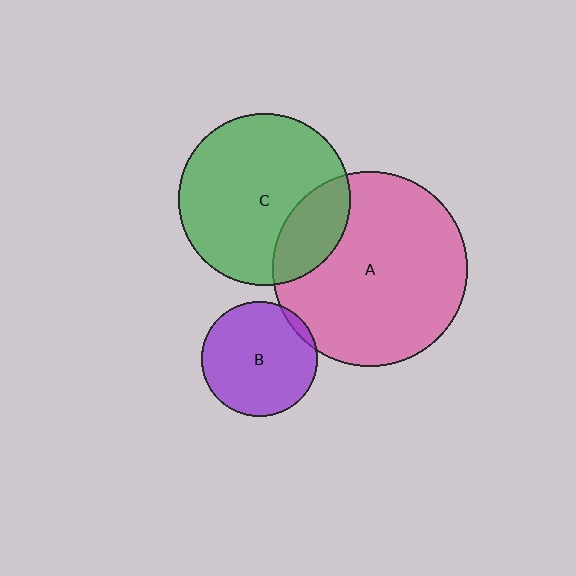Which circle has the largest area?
Circle A (pink).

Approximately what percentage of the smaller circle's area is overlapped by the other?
Approximately 5%.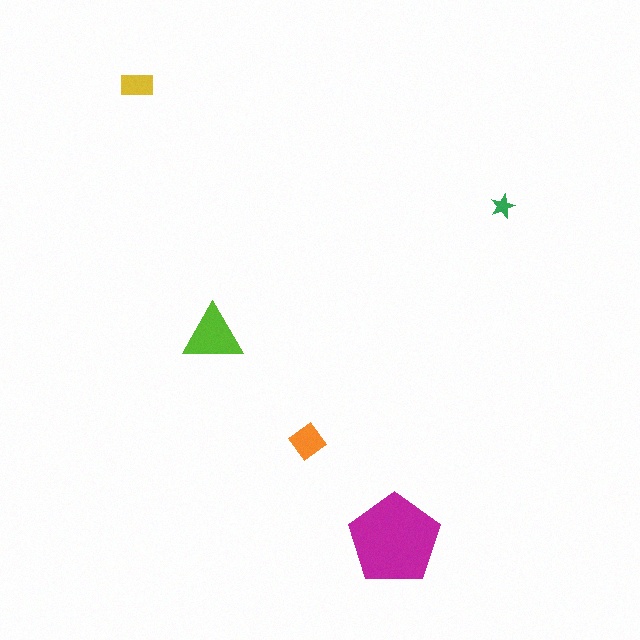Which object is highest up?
The yellow rectangle is topmost.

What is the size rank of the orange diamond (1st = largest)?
3rd.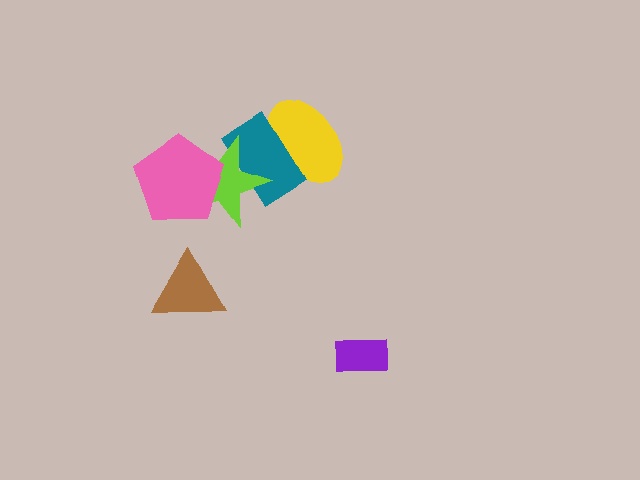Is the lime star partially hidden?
Yes, it is partially covered by another shape.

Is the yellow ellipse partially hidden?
Yes, it is partially covered by another shape.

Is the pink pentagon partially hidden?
No, no other shape covers it.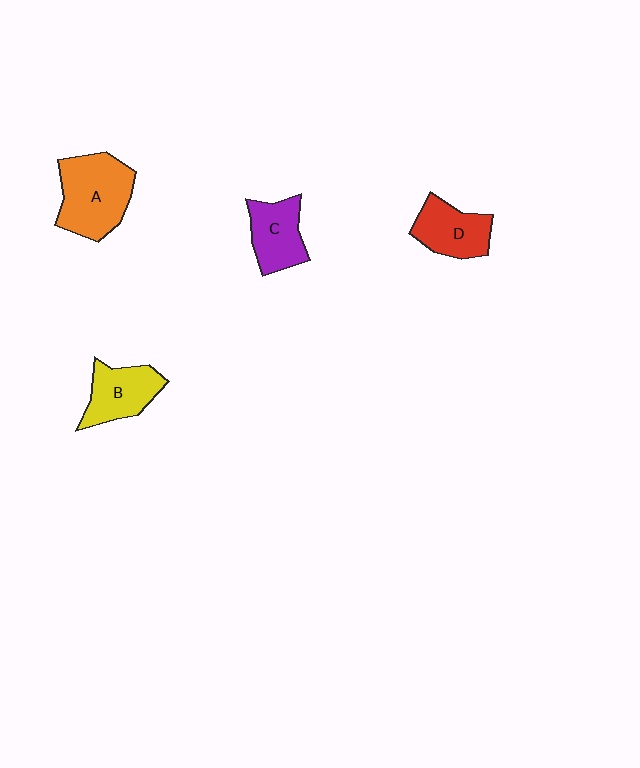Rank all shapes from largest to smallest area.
From largest to smallest: A (orange), B (yellow), D (red), C (purple).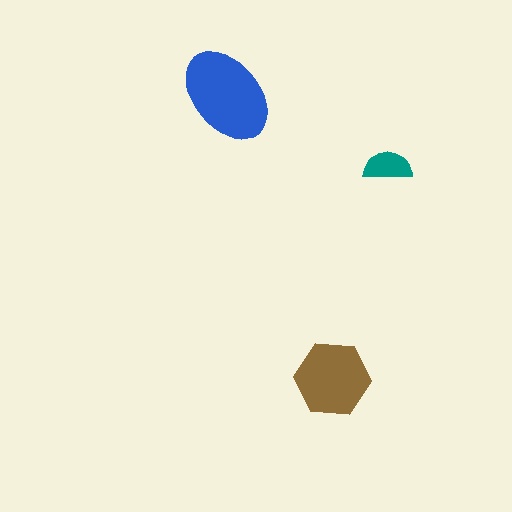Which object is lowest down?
The brown hexagon is bottommost.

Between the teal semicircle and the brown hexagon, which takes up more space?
The brown hexagon.